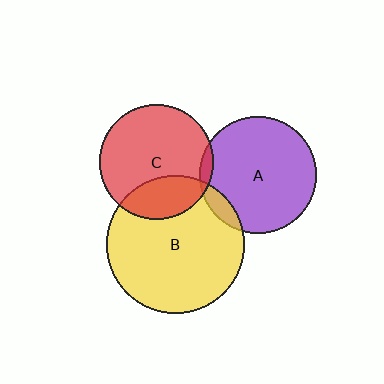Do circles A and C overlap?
Yes.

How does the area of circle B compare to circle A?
Approximately 1.4 times.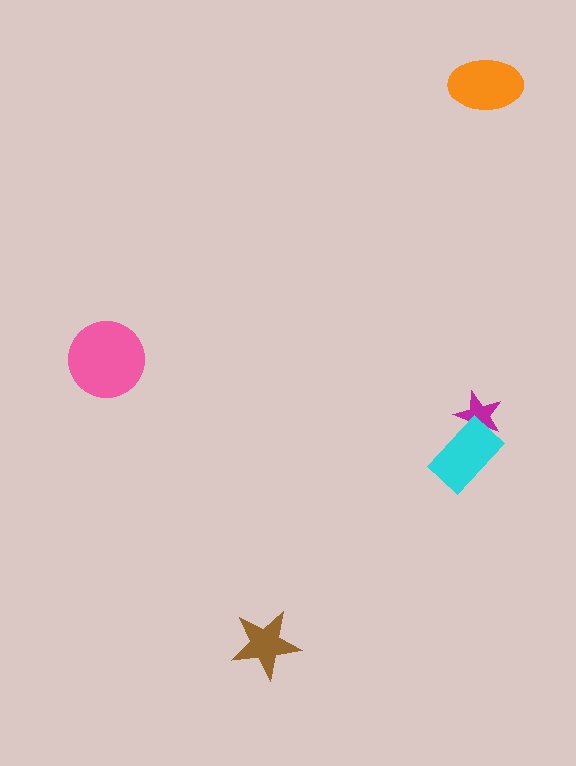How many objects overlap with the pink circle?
0 objects overlap with the pink circle.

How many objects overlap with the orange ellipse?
0 objects overlap with the orange ellipse.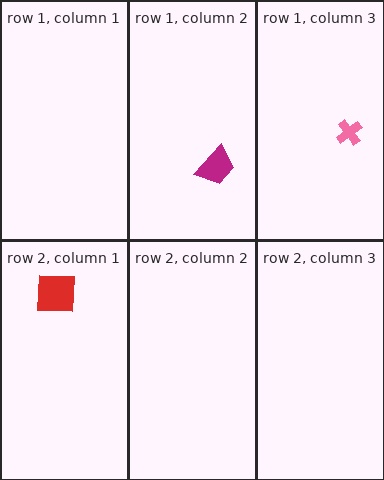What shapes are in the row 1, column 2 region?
The magenta trapezoid.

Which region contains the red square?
The row 2, column 1 region.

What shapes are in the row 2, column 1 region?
The red square.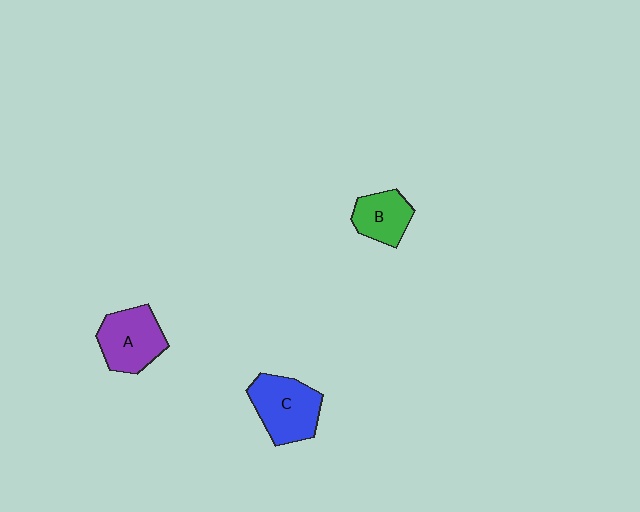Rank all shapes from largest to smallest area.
From largest to smallest: C (blue), A (purple), B (green).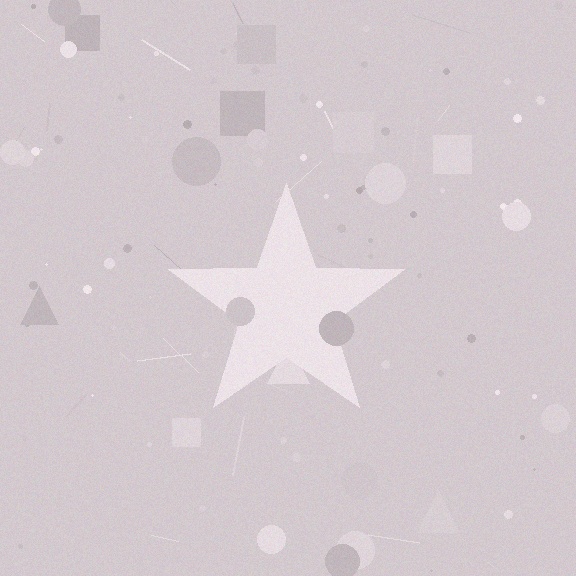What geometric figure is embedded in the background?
A star is embedded in the background.